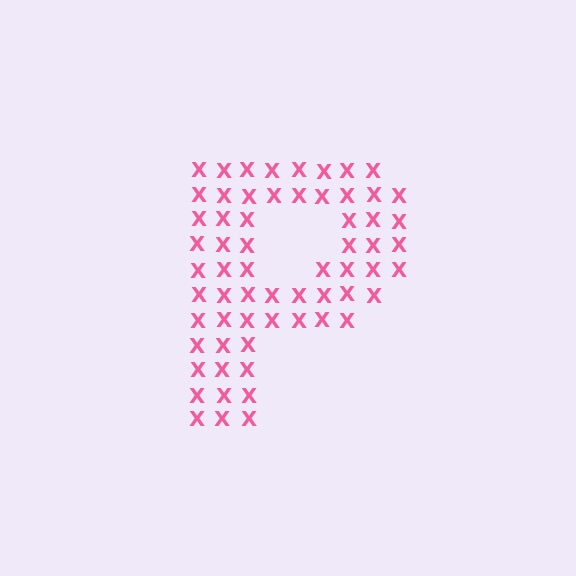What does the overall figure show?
The overall figure shows the letter P.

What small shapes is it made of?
It is made of small letter X's.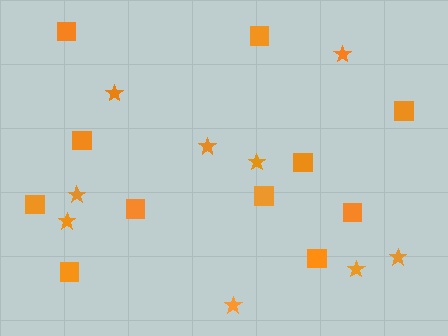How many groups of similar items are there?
There are 2 groups: one group of squares (11) and one group of stars (9).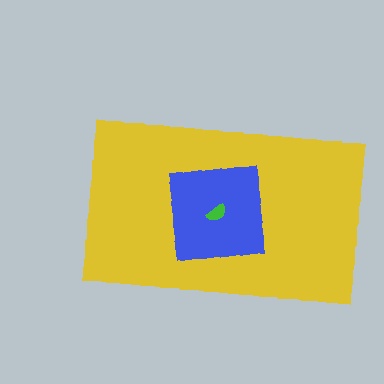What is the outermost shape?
The yellow rectangle.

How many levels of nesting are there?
3.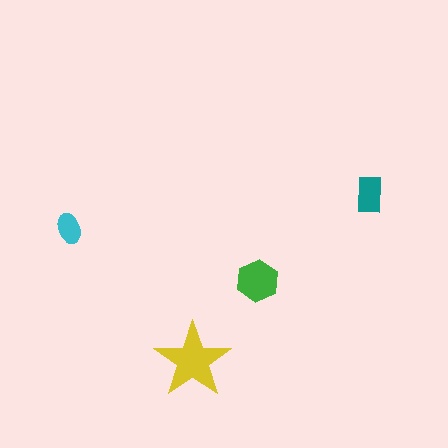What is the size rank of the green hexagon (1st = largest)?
2nd.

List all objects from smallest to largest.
The cyan ellipse, the teal rectangle, the green hexagon, the yellow star.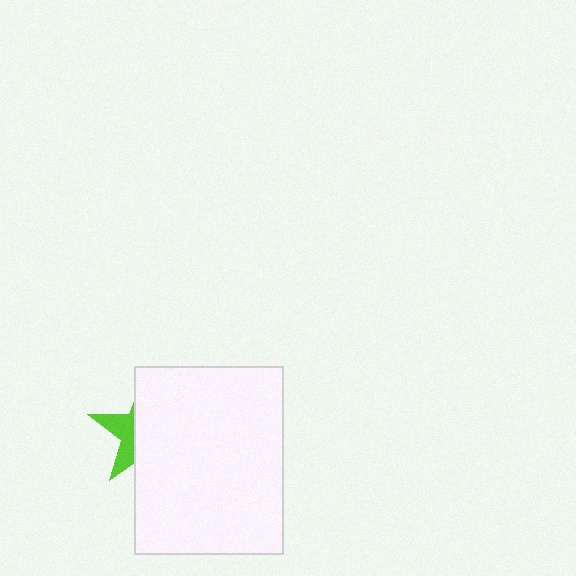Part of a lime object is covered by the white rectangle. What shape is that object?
It is a star.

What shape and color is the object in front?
The object in front is a white rectangle.